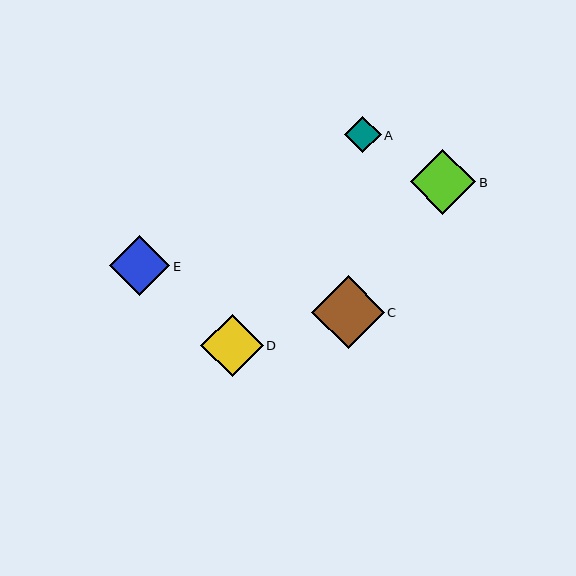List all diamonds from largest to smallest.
From largest to smallest: C, B, D, E, A.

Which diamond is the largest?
Diamond C is the largest with a size of approximately 73 pixels.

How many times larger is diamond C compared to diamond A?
Diamond C is approximately 2.0 times the size of diamond A.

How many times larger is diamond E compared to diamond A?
Diamond E is approximately 1.6 times the size of diamond A.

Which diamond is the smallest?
Diamond A is the smallest with a size of approximately 36 pixels.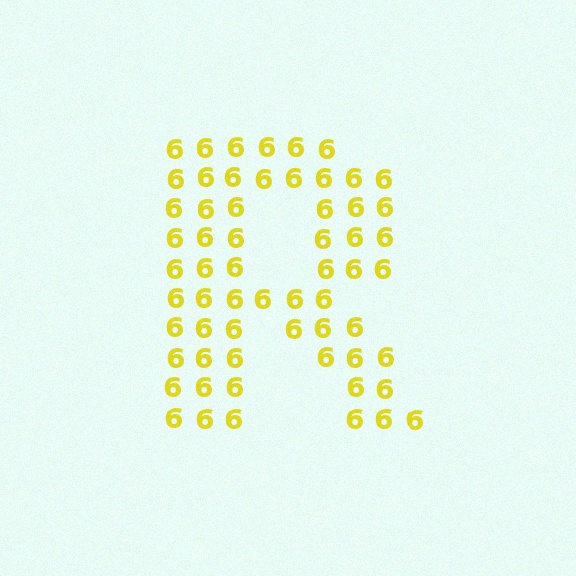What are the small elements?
The small elements are digit 6's.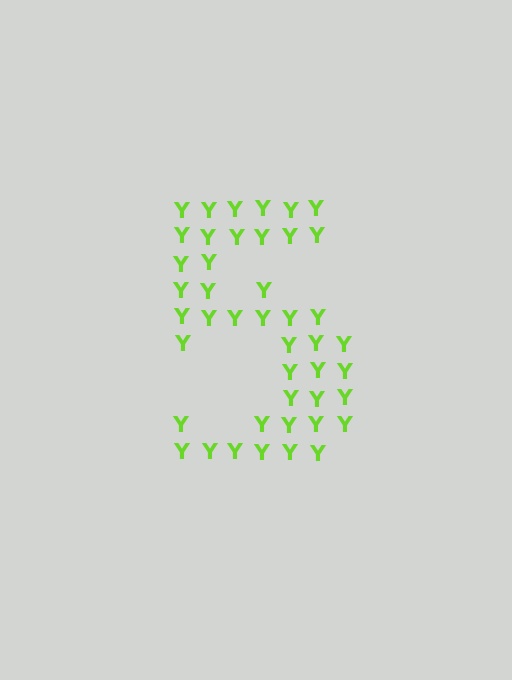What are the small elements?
The small elements are letter Y's.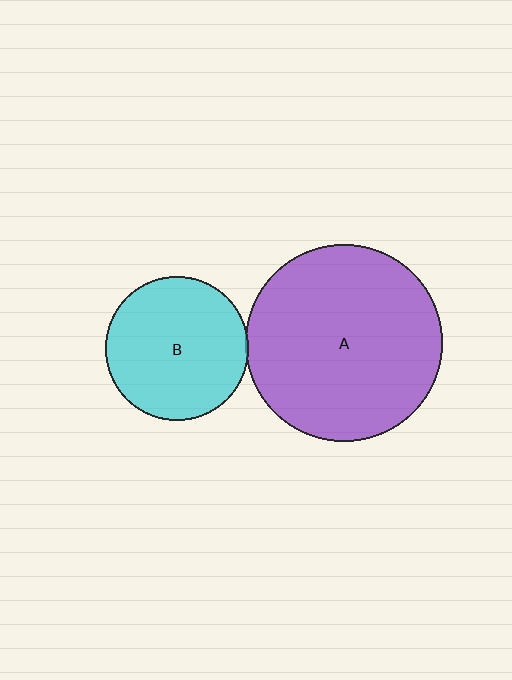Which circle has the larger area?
Circle A (purple).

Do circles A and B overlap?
Yes.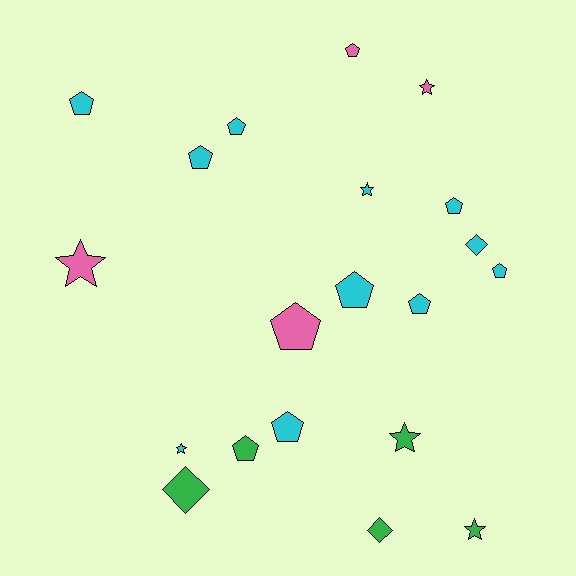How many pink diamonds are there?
There are no pink diamonds.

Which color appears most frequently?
Cyan, with 11 objects.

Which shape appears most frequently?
Pentagon, with 11 objects.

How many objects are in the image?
There are 20 objects.